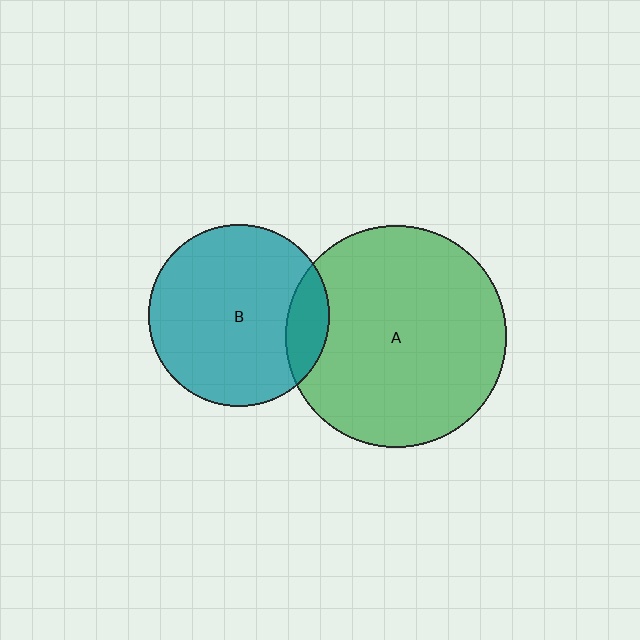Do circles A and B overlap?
Yes.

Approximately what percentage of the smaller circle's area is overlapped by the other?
Approximately 15%.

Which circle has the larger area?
Circle A (green).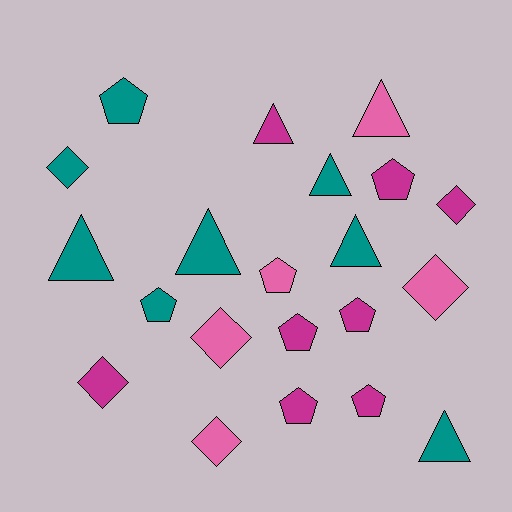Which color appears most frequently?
Magenta, with 8 objects.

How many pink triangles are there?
There is 1 pink triangle.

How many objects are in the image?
There are 21 objects.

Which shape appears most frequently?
Pentagon, with 8 objects.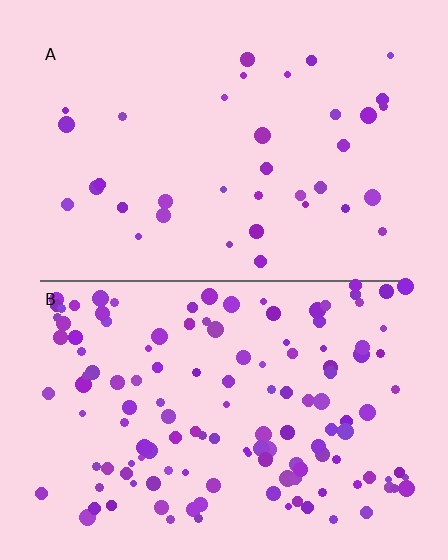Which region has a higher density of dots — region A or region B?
B (the bottom).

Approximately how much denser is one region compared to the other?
Approximately 3.6× — region B over region A.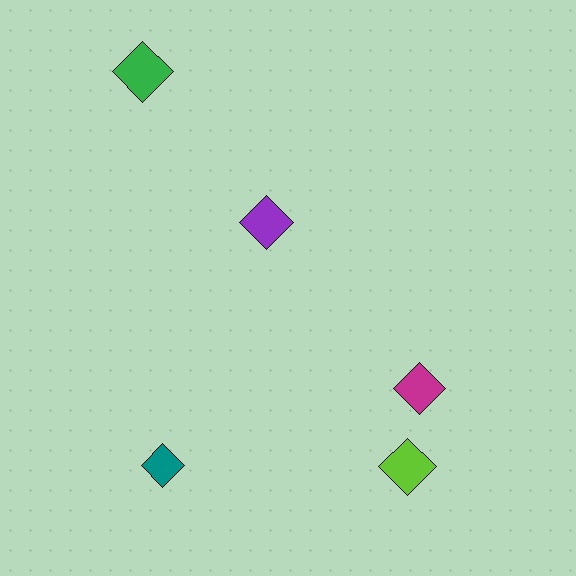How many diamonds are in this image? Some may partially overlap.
There are 5 diamonds.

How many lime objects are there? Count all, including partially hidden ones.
There is 1 lime object.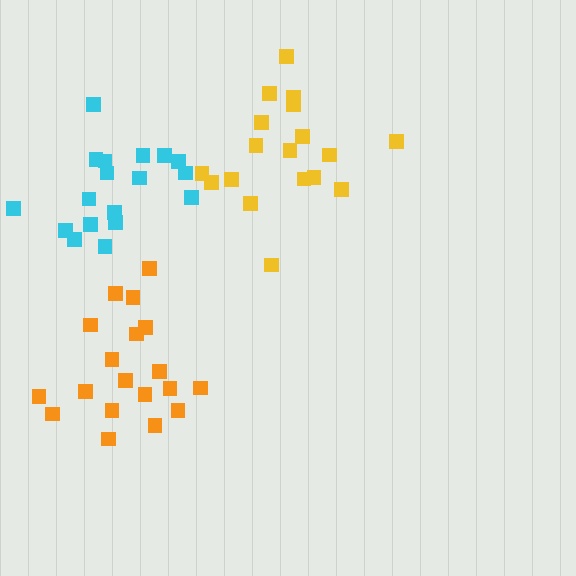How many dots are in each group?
Group 1: 18 dots, Group 2: 19 dots, Group 3: 19 dots (56 total).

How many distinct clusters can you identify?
There are 3 distinct clusters.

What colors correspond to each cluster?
The clusters are colored: cyan, yellow, orange.